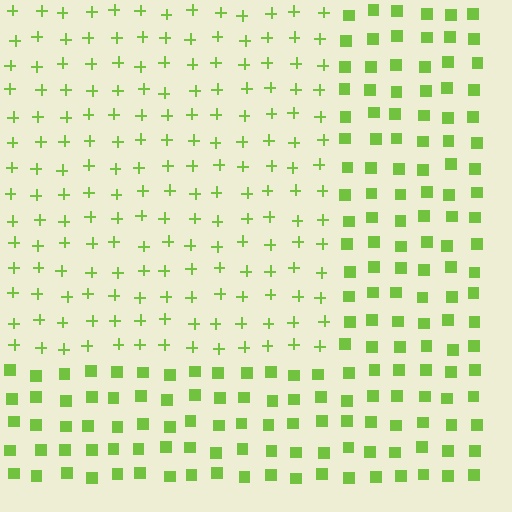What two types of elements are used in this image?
The image uses plus signs inside the rectangle region and squares outside it.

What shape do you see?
I see a rectangle.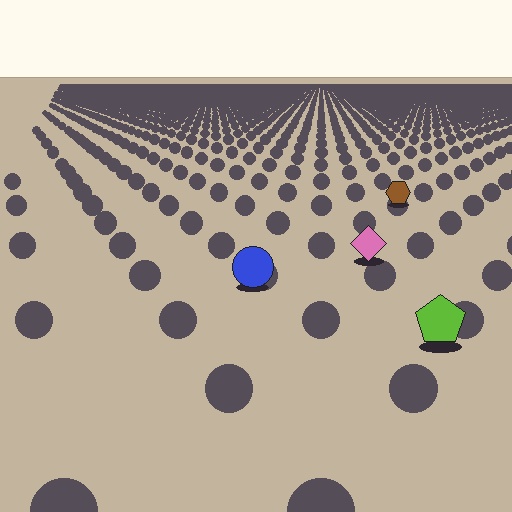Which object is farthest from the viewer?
The brown hexagon is farthest from the viewer. It appears smaller and the ground texture around it is denser.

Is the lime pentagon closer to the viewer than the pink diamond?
Yes. The lime pentagon is closer — you can tell from the texture gradient: the ground texture is coarser near it.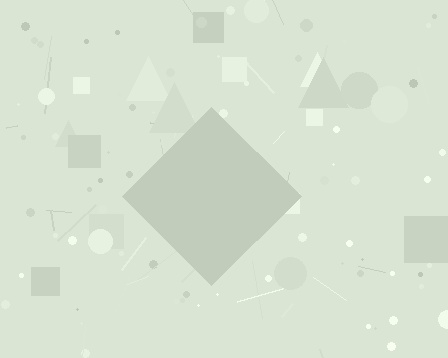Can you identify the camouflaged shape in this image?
The camouflaged shape is a diamond.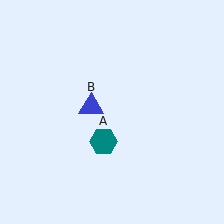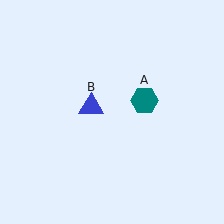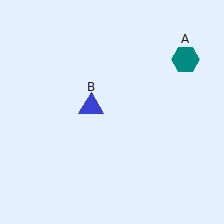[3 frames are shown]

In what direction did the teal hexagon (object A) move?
The teal hexagon (object A) moved up and to the right.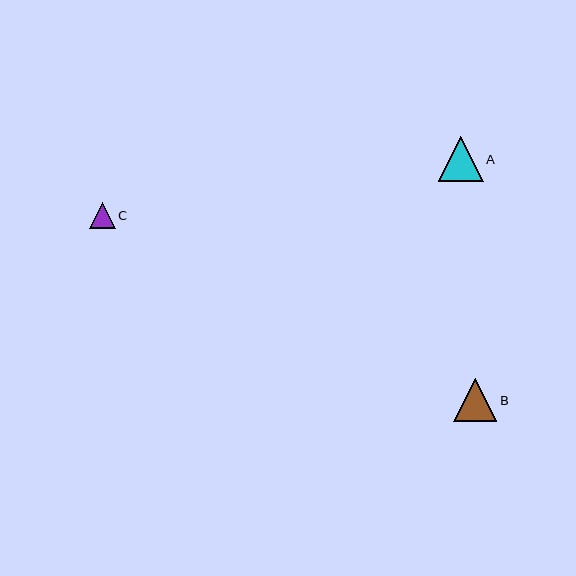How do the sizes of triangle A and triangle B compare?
Triangle A and triangle B are approximately the same size.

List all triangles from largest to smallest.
From largest to smallest: A, B, C.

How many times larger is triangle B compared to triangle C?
Triangle B is approximately 1.7 times the size of triangle C.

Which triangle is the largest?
Triangle A is the largest with a size of approximately 45 pixels.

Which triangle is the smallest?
Triangle C is the smallest with a size of approximately 26 pixels.